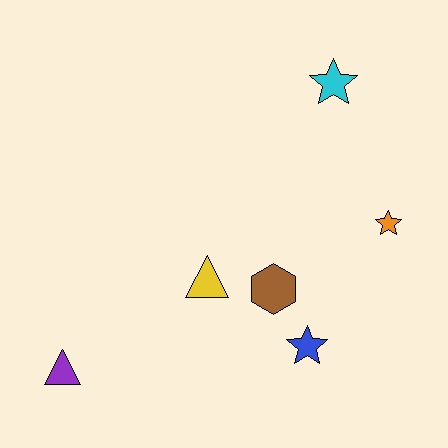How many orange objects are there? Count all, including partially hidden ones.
There is 1 orange object.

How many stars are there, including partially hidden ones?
There are 3 stars.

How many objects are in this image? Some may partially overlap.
There are 6 objects.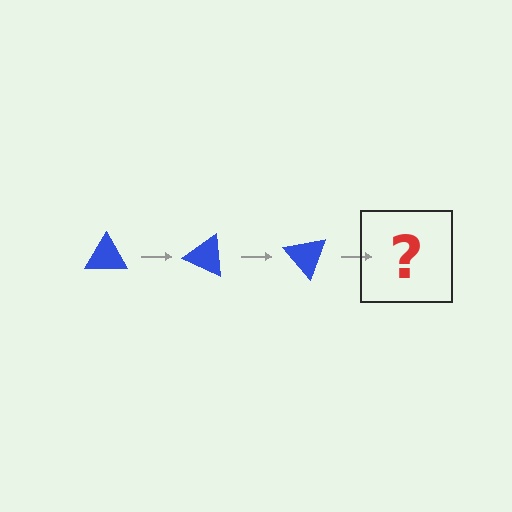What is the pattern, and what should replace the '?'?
The pattern is that the triangle rotates 25 degrees each step. The '?' should be a blue triangle rotated 75 degrees.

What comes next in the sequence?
The next element should be a blue triangle rotated 75 degrees.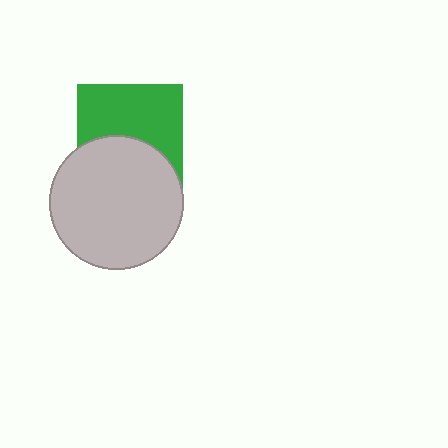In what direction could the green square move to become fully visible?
The green square could move up. That would shift it out from behind the light gray circle entirely.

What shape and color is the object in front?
The object in front is a light gray circle.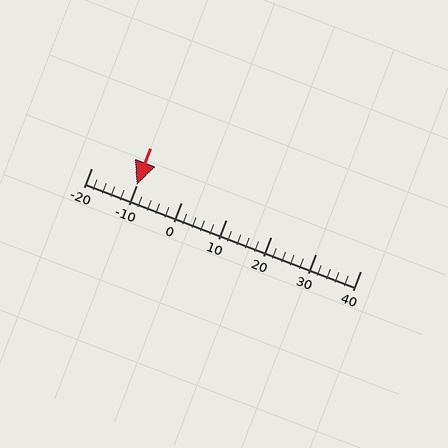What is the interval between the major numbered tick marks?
The major tick marks are spaced 10 units apart.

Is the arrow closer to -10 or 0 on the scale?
The arrow is closer to -10.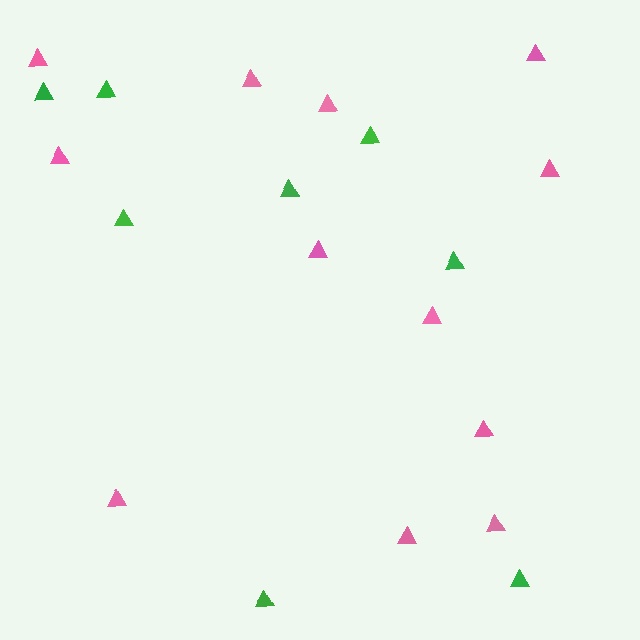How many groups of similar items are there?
There are 2 groups: one group of green triangles (8) and one group of pink triangles (12).